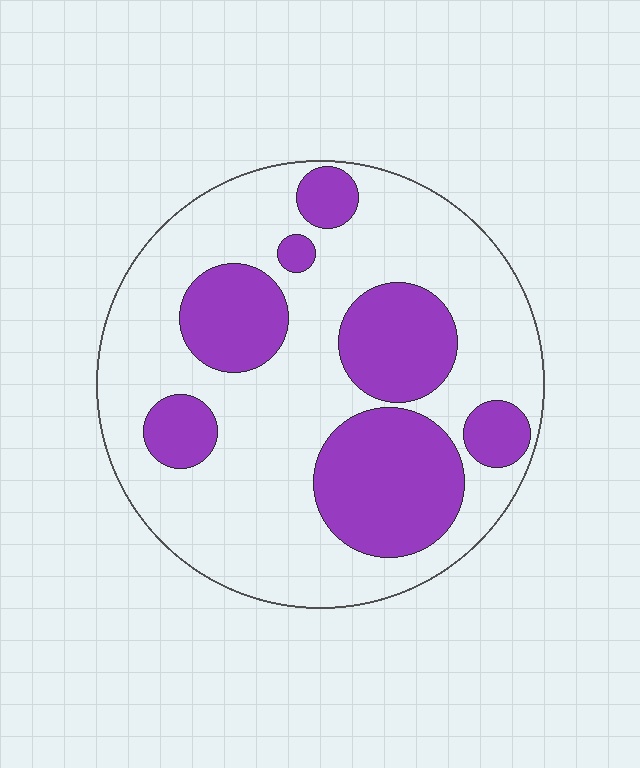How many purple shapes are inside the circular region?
7.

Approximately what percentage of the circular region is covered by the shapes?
Approximately 30%.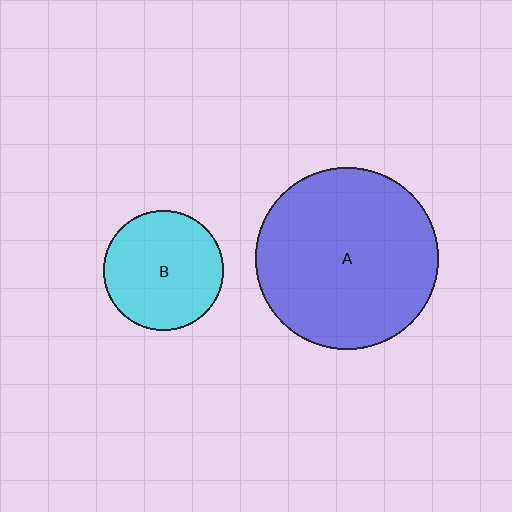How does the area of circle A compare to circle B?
Approximately 2.3 times.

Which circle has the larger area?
Circle A (blue).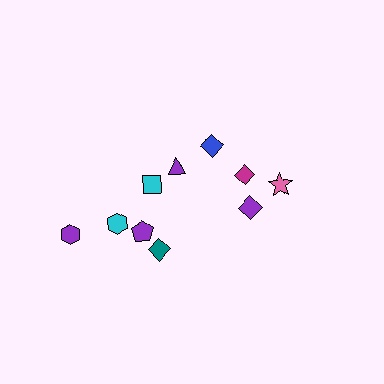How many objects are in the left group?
There are 6 objects.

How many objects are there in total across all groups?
There are 10 objects.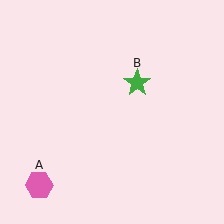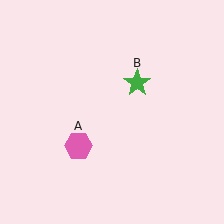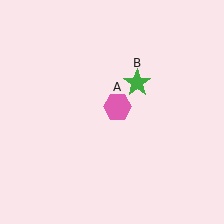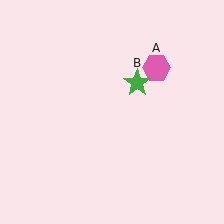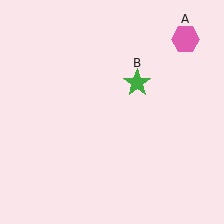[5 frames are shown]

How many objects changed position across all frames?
1 object changed position: pink hexagon (object A).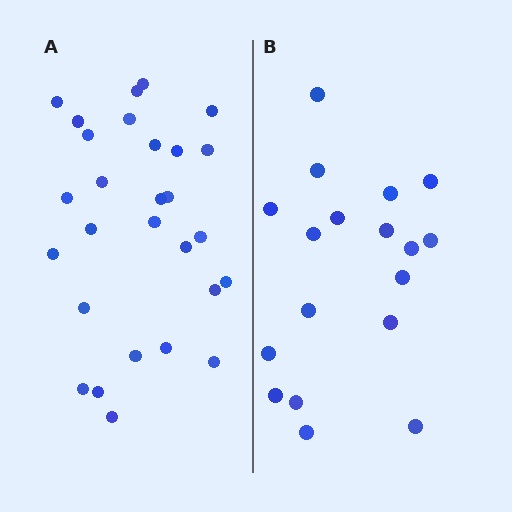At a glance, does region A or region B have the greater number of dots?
Region A (the left region) has more dots.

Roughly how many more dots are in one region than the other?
Region A has roughly 10 or so more dots than region B.